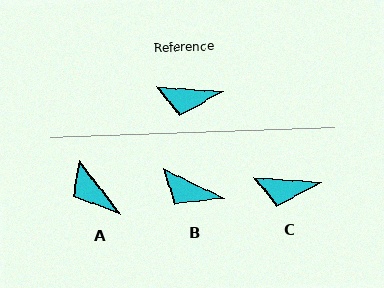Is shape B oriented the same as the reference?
No, it is off by about 22 degrees.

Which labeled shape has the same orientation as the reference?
C.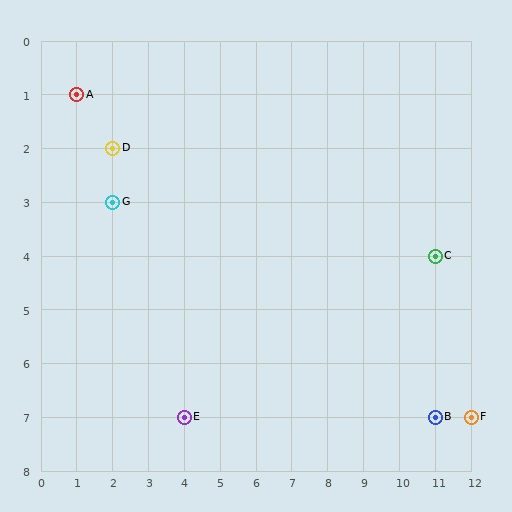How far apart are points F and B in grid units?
Points F and B are 1 column apart.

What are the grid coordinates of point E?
Point E is at grid coordinates (4, 7).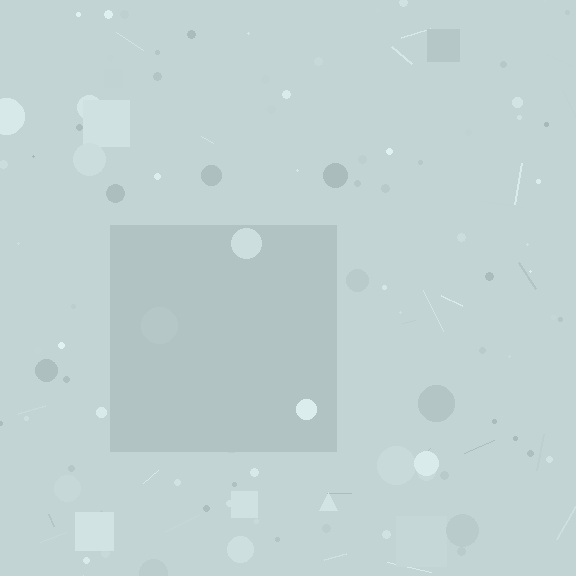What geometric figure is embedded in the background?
A square is embedded in the background.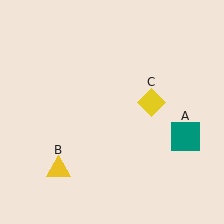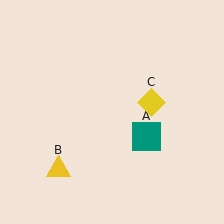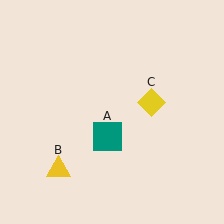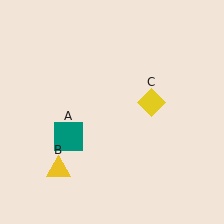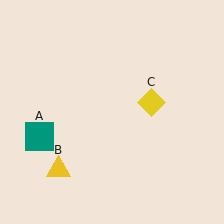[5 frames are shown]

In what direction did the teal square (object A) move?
The teal square (object A) moved left.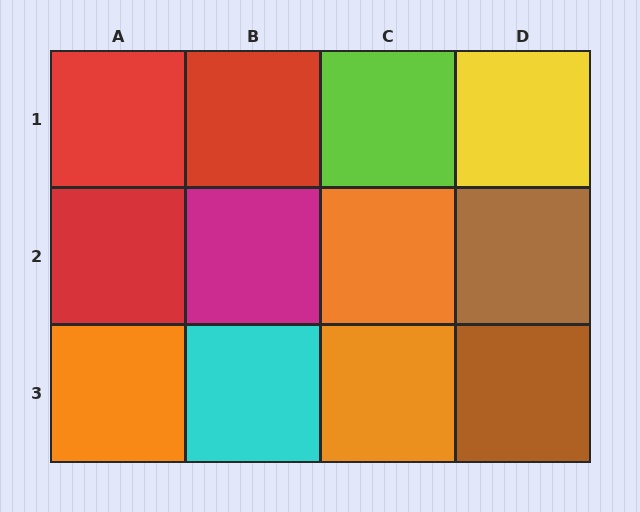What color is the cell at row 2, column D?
Brown.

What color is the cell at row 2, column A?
Red.